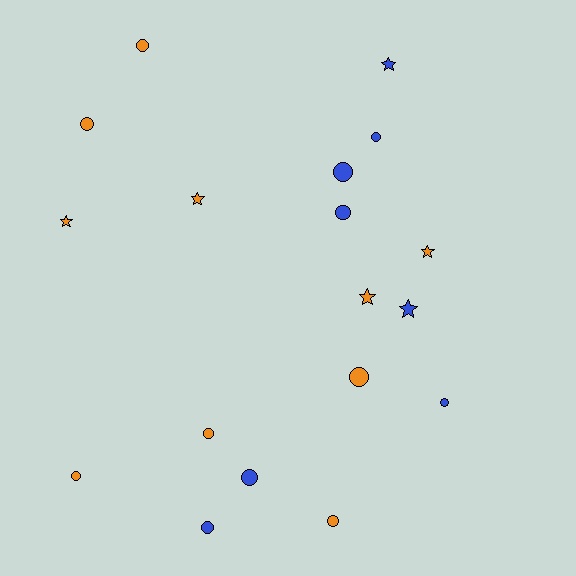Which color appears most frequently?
Orange, with 10 objects.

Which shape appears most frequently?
Circle, with 12 objects.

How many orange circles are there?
There are 6 orange circles.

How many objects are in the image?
There are 18 objects.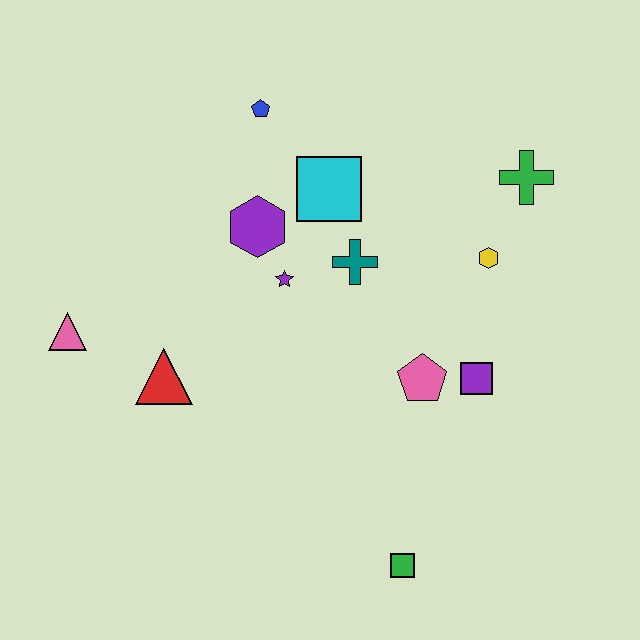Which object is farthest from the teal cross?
The green square is farthest from the teal cross.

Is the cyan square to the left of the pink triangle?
No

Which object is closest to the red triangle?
The pink triangle is closest to the red triangle.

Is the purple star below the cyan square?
Yes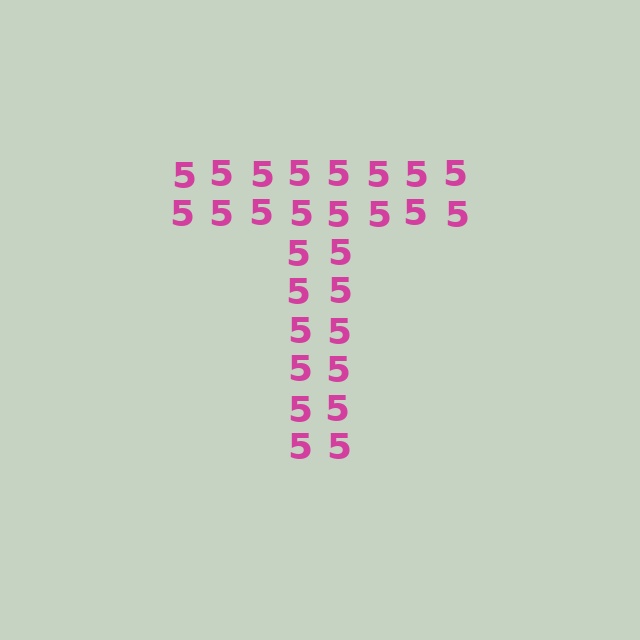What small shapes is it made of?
It is made of small digit 5's.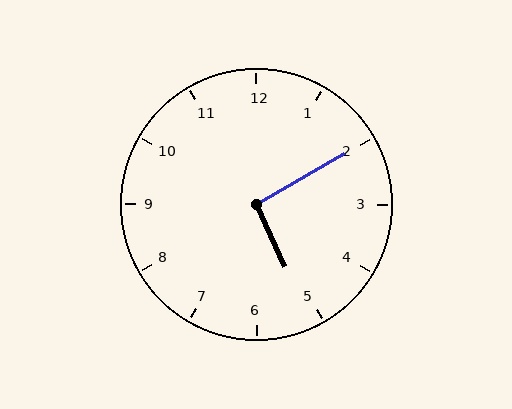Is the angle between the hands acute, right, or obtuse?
It is right.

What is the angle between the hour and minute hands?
Approximately 95 degrees.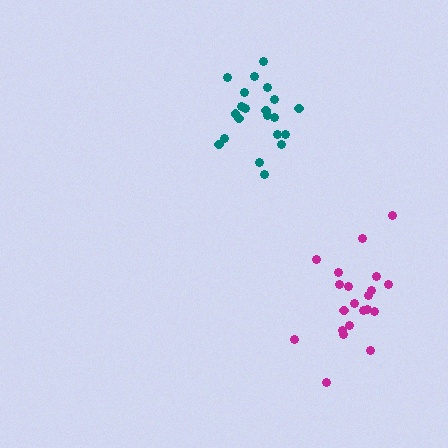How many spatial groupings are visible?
There are 2 spatial groupings.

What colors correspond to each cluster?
The clusters are colored: magenta, teal.